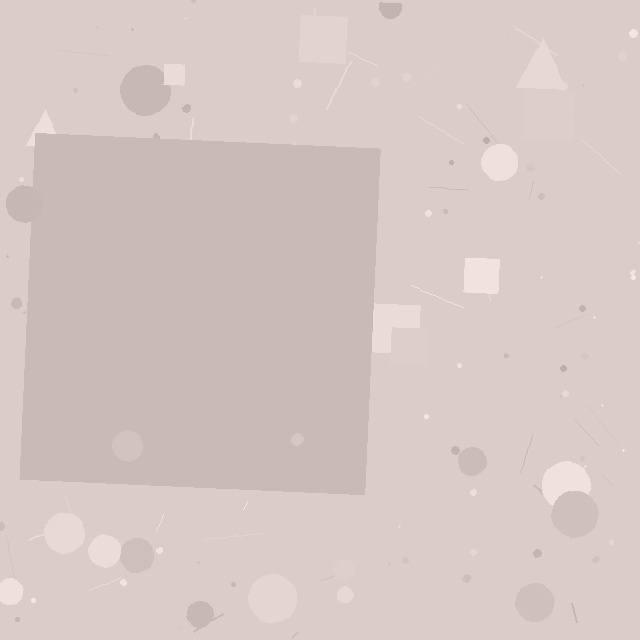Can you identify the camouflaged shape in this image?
The camouflaged shape is a square.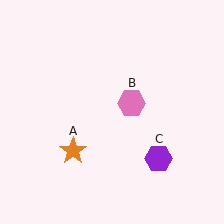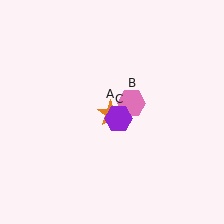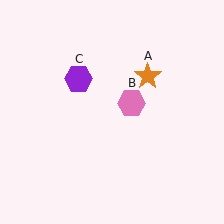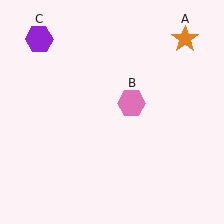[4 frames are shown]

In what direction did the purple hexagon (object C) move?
The purple hexagon (object C) moved up and to the left.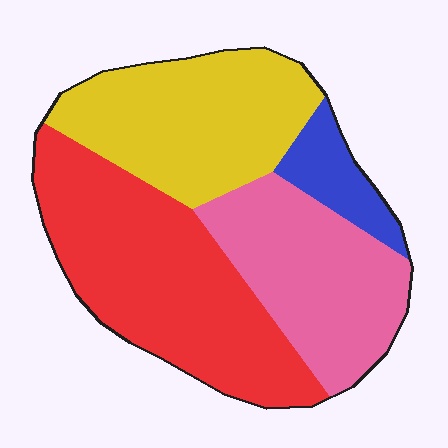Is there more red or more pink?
Red.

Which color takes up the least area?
Blue, at roughly 10%.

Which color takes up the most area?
Red, at roughly 40%.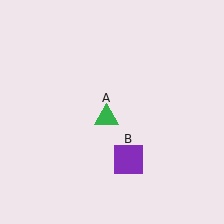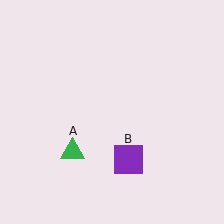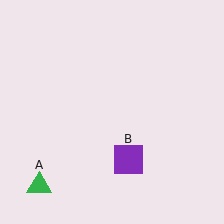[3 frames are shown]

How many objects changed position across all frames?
1 object changed position: green triangle (object A).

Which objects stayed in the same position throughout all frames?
Purple square (object B) remained stationary.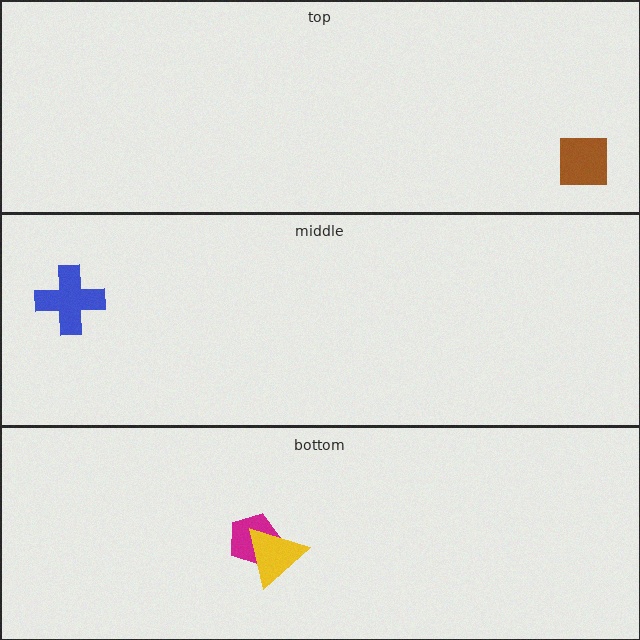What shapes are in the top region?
The brown square.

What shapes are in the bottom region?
The magenta pentagon, the yellow triangle.